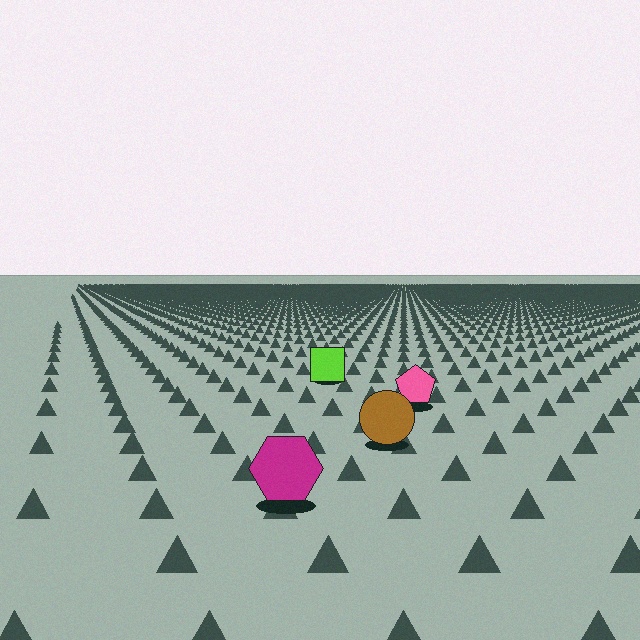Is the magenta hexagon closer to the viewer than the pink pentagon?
Yes. The magenta hexagon is closer — you can tell from the texture gradient: the ground texture is coarser near it.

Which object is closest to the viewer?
The magenta hexagon is closest. The texture marks near it are larger and more spread out.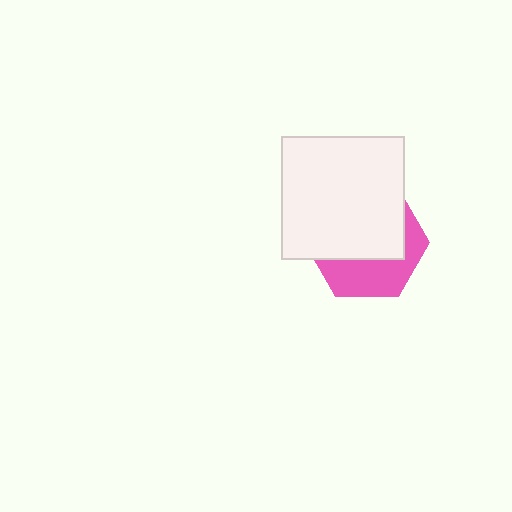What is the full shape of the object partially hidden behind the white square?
The partially hidden object is a pink hexagon.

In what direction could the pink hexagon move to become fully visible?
The pink hexagon could move down. That would shift it out from behind the white square entirely.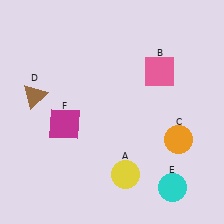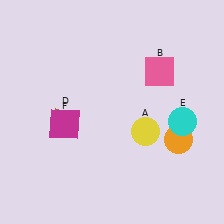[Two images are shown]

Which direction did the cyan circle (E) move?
The cyan circle (E) moved up.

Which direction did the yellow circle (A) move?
The yellow circle (A) moved up.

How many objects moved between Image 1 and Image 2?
3 objects moved between the two images.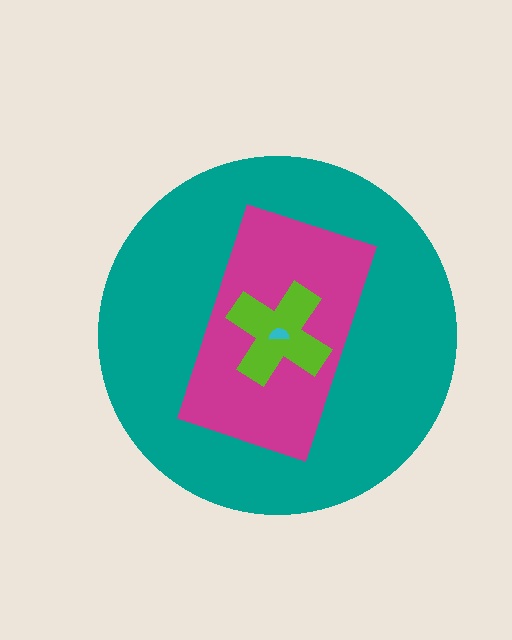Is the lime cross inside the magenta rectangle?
Yes.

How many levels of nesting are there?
4.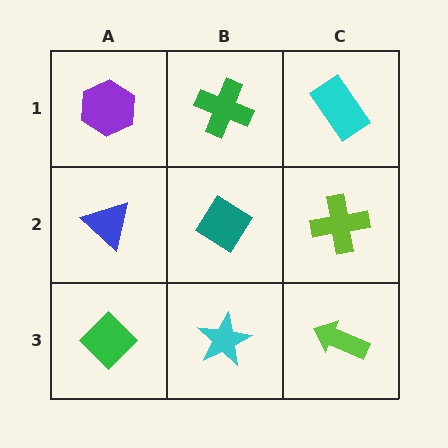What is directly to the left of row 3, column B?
A green diamond.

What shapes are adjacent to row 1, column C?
A lime cross (row 2, column C), a green cross (row 1, column B).